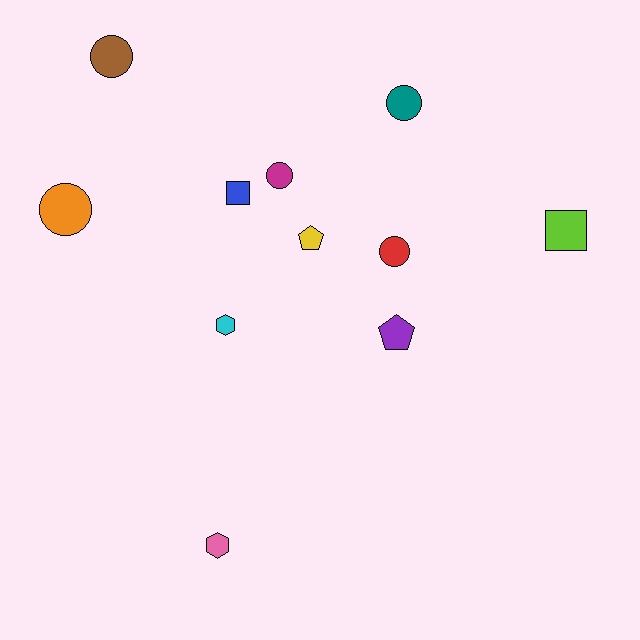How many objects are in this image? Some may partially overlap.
There are 11 objects.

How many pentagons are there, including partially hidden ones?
There are 2 pentagons.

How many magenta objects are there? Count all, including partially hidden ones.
There is 1 magenta object.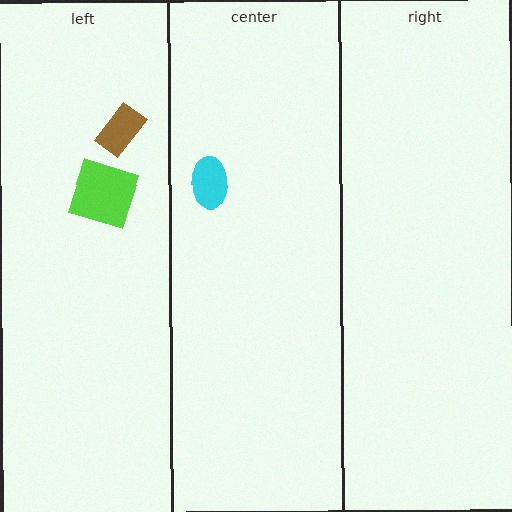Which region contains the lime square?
The left region.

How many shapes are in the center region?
1.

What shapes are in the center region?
The cyan ellipse.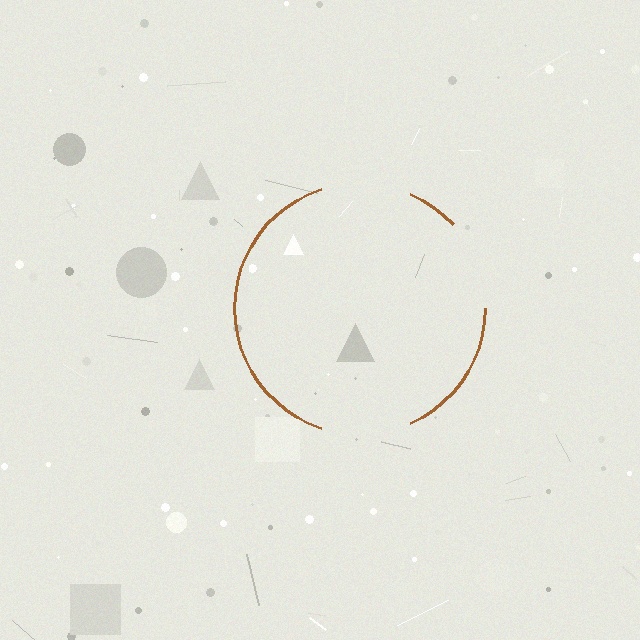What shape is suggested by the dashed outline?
The dashed outline suggests a circle.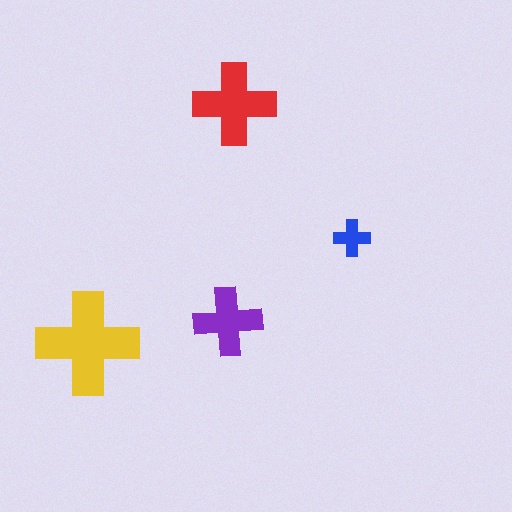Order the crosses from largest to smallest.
the yellow one, the red one, the purple one, the blue one.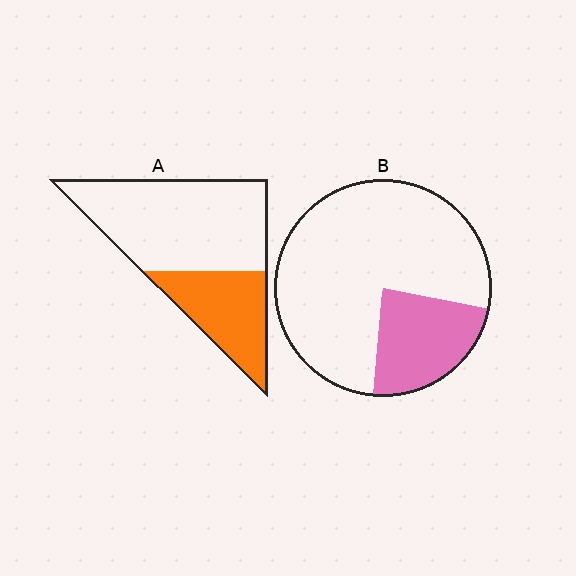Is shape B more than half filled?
No.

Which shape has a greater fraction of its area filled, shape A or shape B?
Shape A.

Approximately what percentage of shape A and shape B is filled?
A is approximately 35% and B is approximately 25%.